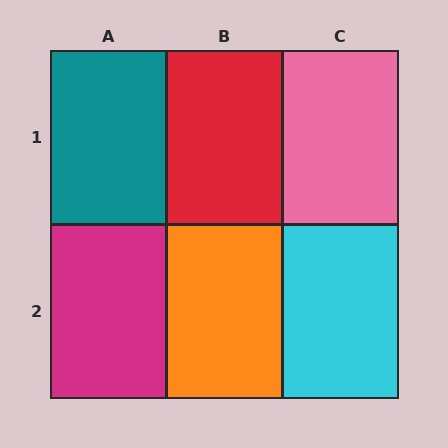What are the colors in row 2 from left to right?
Magenta, orange, cyan.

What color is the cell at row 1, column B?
Red.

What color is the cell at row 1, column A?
Teal.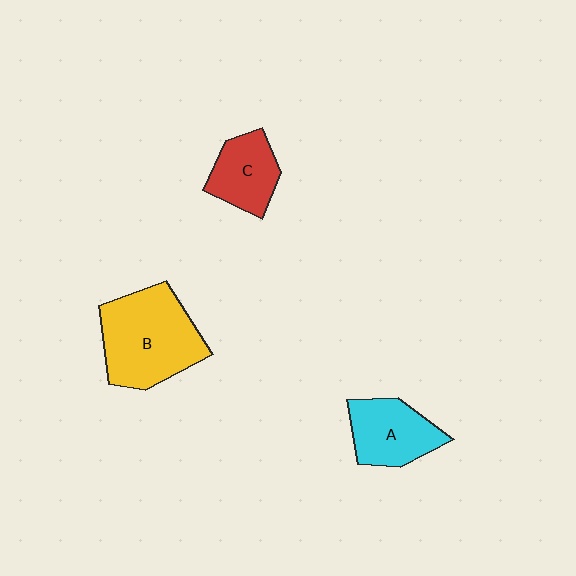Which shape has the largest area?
Shape B (yellow).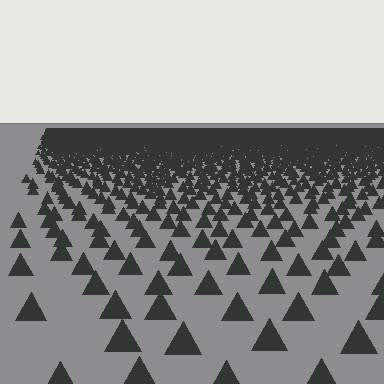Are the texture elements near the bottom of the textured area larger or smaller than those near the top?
Larger. Near the bottom, elements are closer to the viewer and appear at a bigger on-screen size.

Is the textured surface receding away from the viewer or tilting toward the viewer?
The surface is receding away from the viewer. Texture elements get smaller and denser toward the top.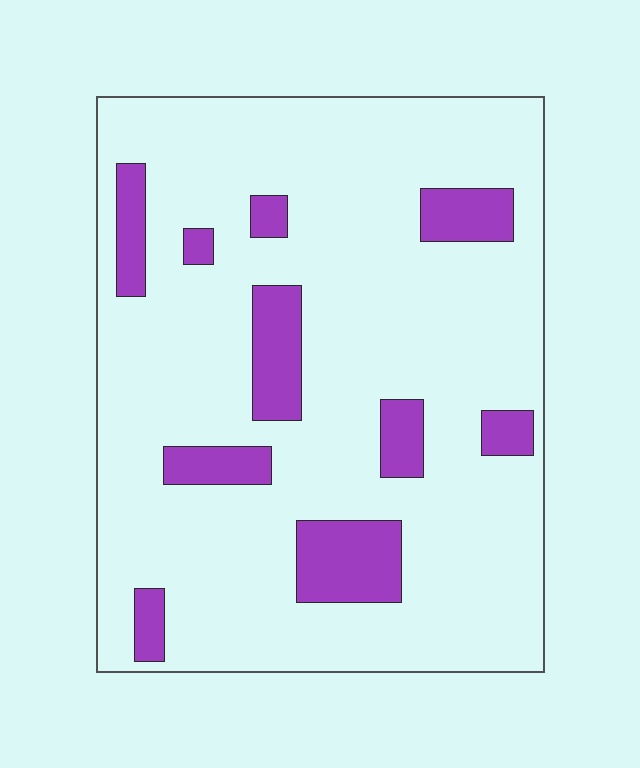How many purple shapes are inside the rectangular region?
10.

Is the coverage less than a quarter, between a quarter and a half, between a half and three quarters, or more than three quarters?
Less than a quarter.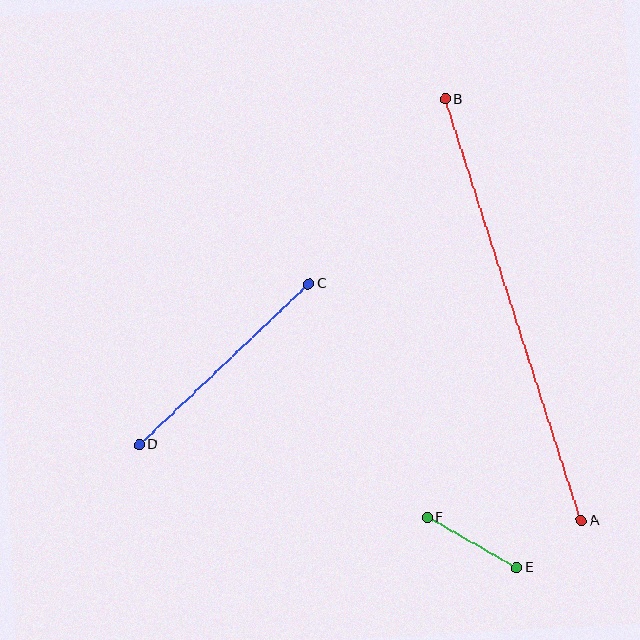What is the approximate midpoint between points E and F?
The midpoint is at approximately (472, 543) pixels.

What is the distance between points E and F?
The distance is approximately 102 pixels.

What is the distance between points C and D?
The distance is approximately 234 pixels.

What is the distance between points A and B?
The distance is approximately 443 pixels.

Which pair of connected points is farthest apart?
Points A and B are farthest apart.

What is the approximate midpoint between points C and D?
The midpoint is at approximately (224, 364) pixels.